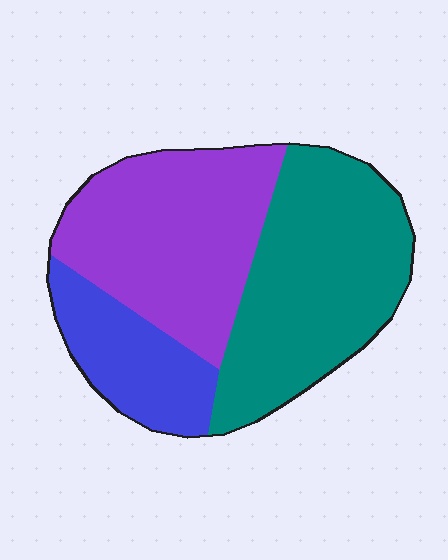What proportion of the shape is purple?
Purple takes up about two fifths (2/5) of the shape.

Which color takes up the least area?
Blue, at roughly 20%.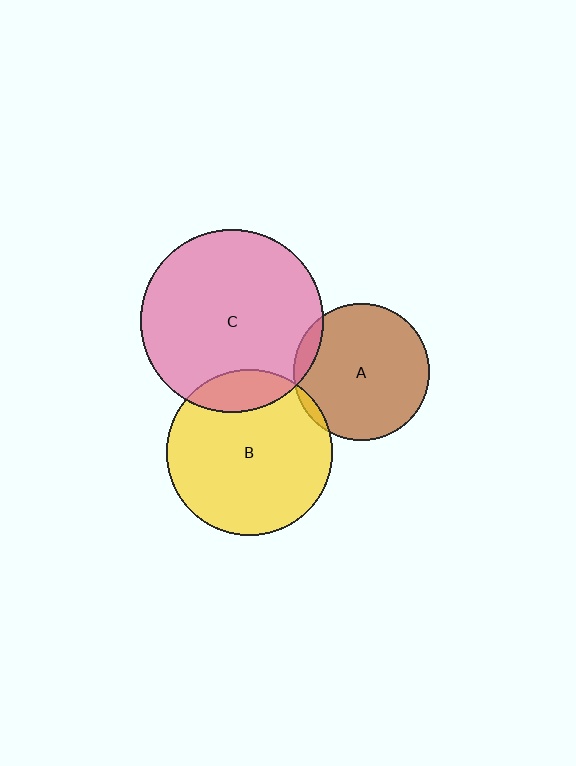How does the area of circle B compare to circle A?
Approximately 1.5 times.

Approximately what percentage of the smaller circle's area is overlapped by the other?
Approximately 15%.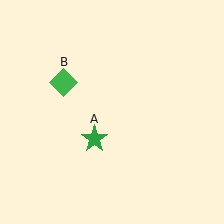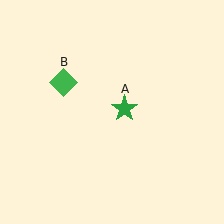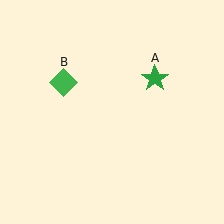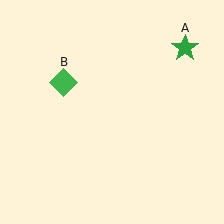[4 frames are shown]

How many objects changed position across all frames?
1 object changed position: green star (object A).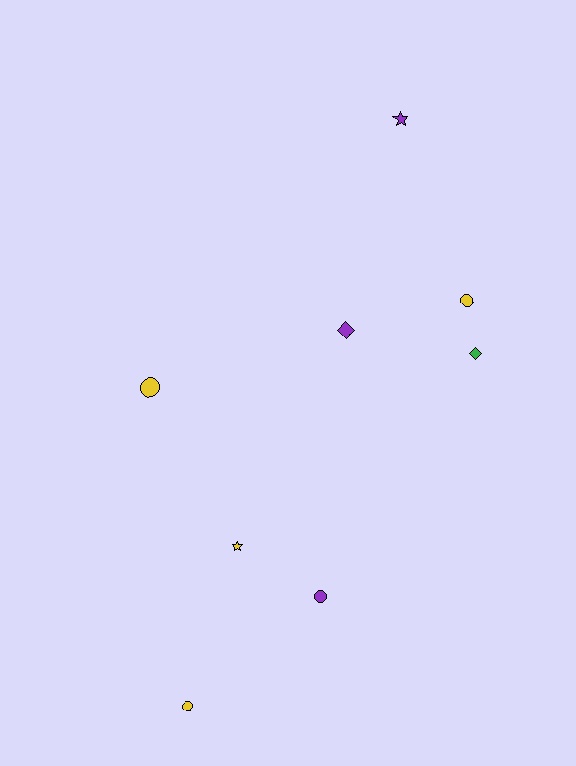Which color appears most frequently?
Yellow, with 4 objects.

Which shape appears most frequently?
Circle, with 4 objects.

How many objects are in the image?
There are 8 objects.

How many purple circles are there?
There is 1 purple circle.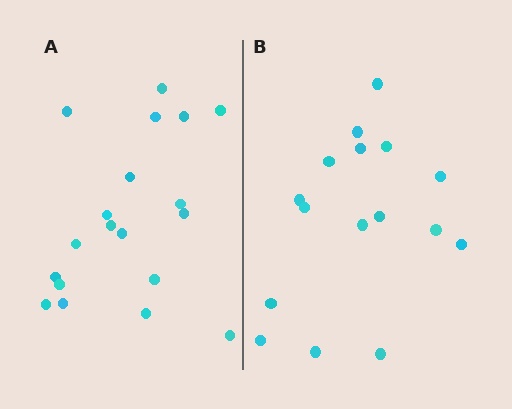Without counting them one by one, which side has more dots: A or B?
Region A (the left region) has more dots.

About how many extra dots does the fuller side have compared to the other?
Region A has just a few more — roughly 2 or 3 more dots than region B.